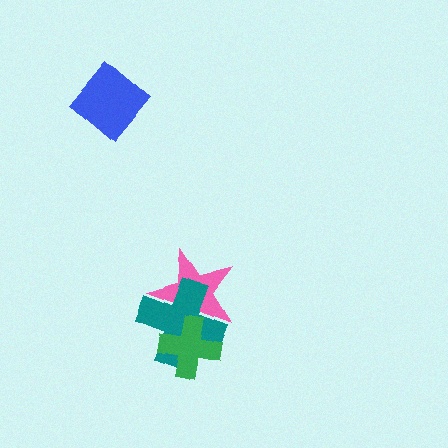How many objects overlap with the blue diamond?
0 objects overlap with the blue diamond.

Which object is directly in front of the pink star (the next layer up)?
The teal cross is directly in front of the pink star.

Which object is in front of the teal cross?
The green cross is in front of the teal cross.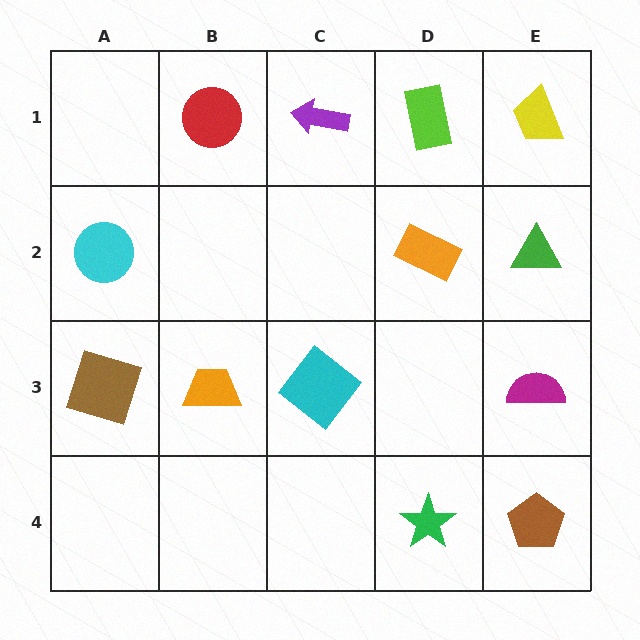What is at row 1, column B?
A red circle.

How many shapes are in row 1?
4 shapes.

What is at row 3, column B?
An orange trapezoid.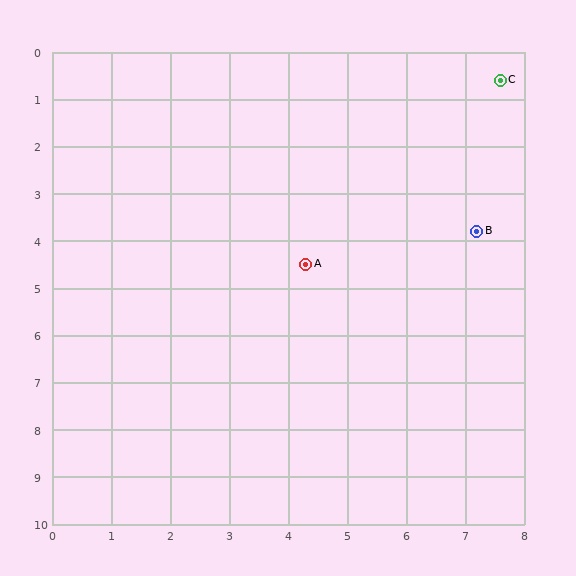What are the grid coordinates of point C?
Point C is at approximately (7.6, 0.6).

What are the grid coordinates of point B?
Point B is at approximately (7.2, 3.8).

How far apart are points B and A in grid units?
Points B and A are about 3.0 grid units apart.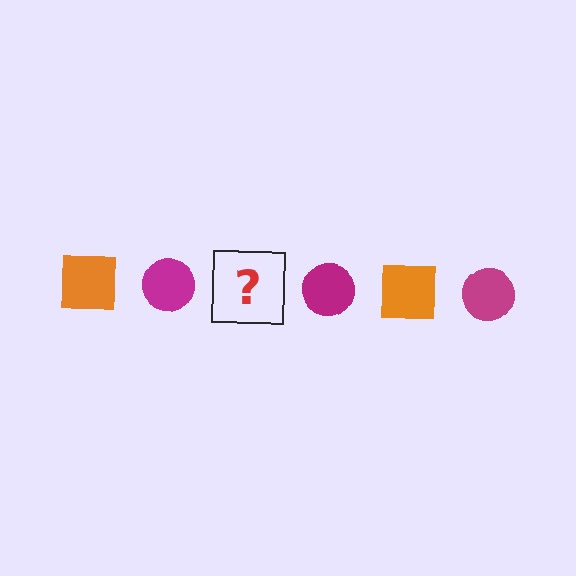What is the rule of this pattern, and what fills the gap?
The rule is that the pattern alternates between orange square and magenta circle. The gap should be filled with an orange square.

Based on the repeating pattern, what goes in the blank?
The blank should be an orange square.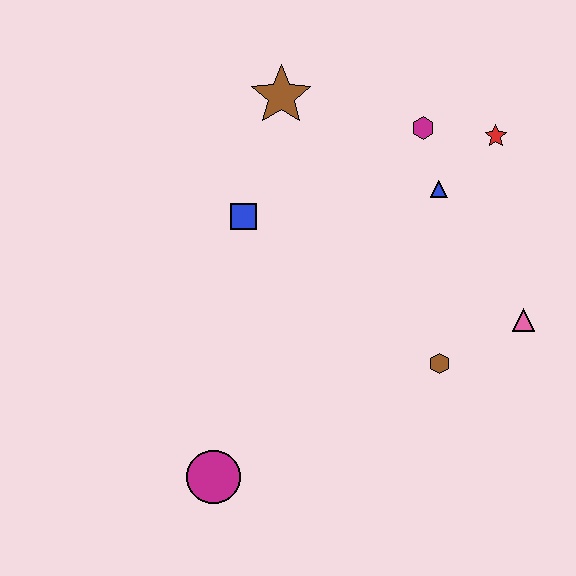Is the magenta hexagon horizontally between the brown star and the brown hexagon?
Yes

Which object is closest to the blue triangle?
The magenta hexagon is closest to the blue triangle.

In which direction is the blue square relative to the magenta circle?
The blue square is above the magenta circle.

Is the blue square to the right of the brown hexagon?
No